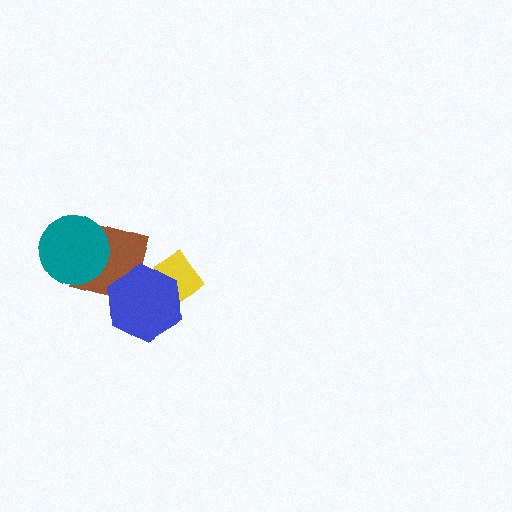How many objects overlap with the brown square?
2 objects overlap with the brown square.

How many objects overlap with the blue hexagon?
2 objects overlap with the blue hexagon.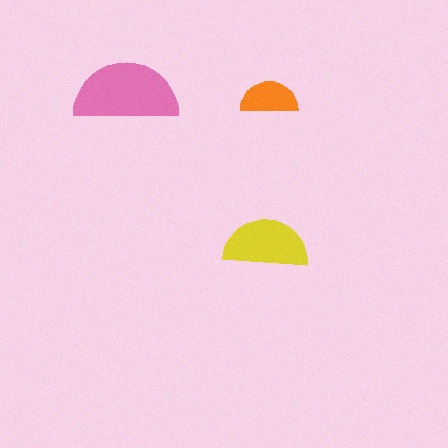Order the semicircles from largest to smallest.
the pink one, the yellow one, the orange one.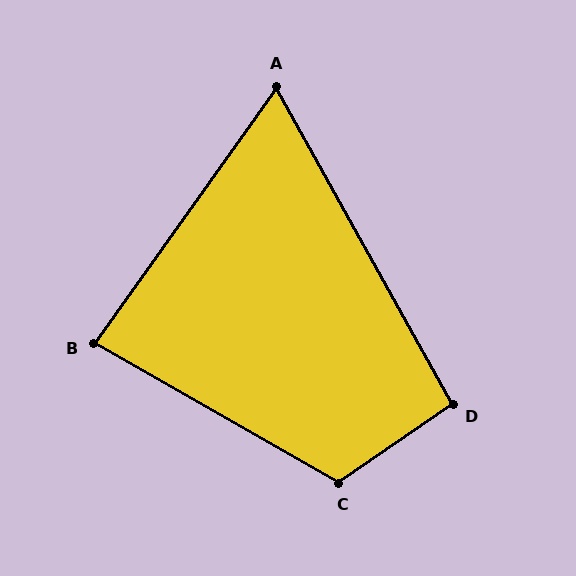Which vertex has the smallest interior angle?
A, at approximately 65 degrees.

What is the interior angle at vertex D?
Approximately 96 degrees (obtuse).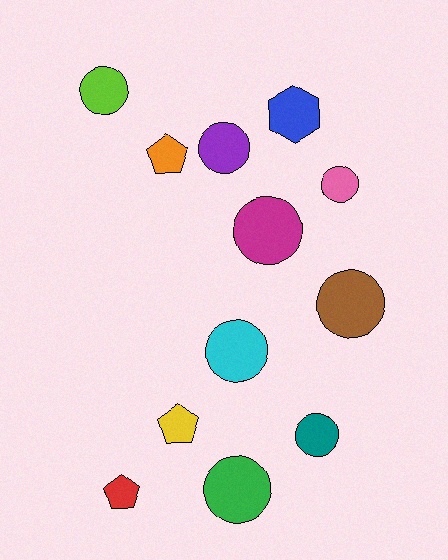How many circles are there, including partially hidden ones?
There are 8 circles.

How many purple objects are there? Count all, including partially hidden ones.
There is 1 purple object.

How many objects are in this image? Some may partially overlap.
There are 12 objects.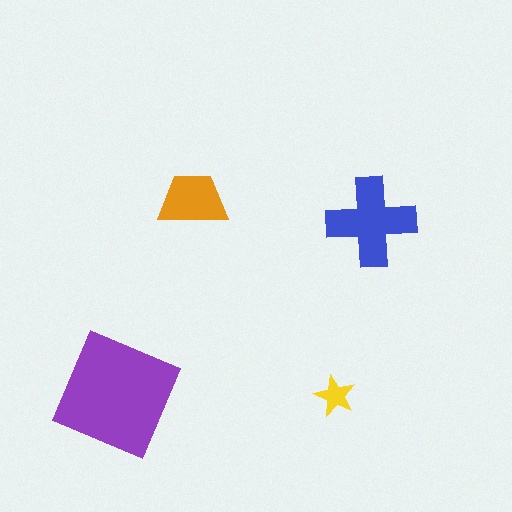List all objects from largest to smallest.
The purple square, the blue cross, the orange trapezoid, the yellow star.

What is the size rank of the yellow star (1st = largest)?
4th.